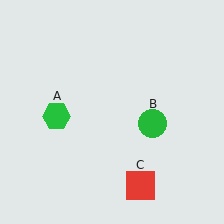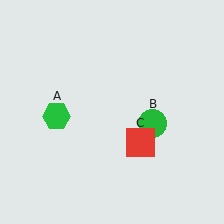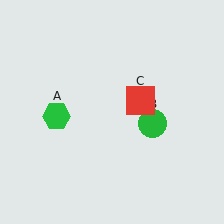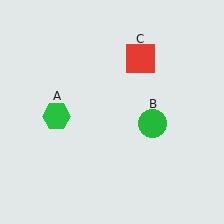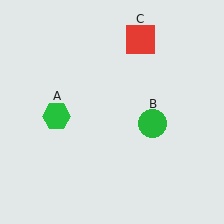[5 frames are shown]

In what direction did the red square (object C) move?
The red square (object C) moved up.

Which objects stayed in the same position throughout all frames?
Green hexagon (object A) and green circle (object B) remained stationary.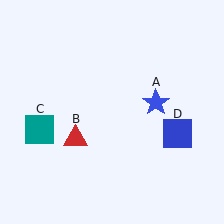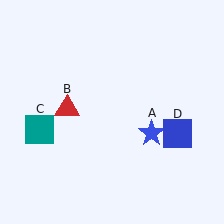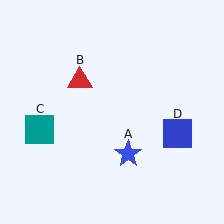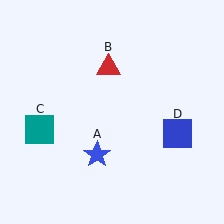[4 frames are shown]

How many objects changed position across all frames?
2 objects changed position: blue star (object A), red triangle (object B).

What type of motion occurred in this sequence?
The blue star (object A), red triangle (object B) rotated clockwise around the center of the scene.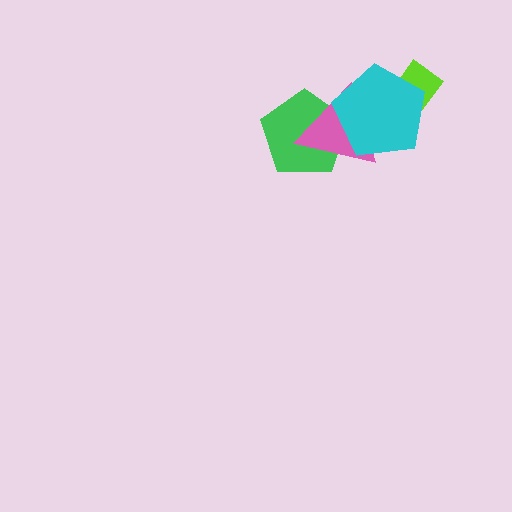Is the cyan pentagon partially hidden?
No, no other shape covers it.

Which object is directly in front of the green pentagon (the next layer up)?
The pink triangle is directly in front of the green pentagon.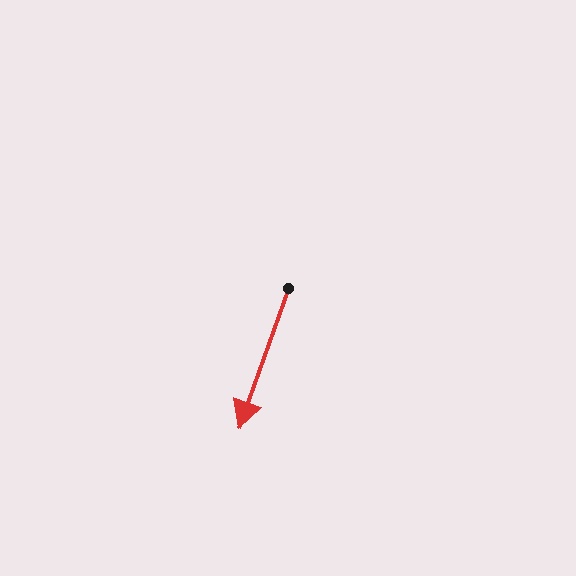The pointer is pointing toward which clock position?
Roughly 7 o'clock.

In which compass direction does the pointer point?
South.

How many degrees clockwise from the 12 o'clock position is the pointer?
Approximately 200 degrees.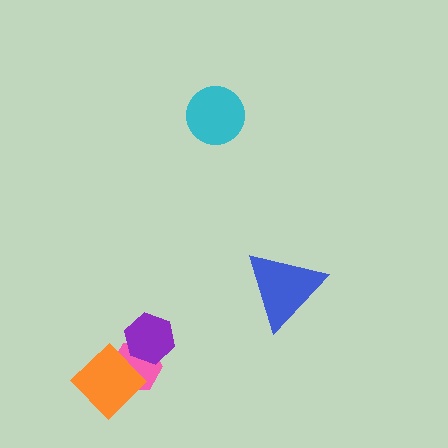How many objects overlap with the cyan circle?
0 objects overlap with the cyan circle.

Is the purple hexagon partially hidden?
No, no other shape covers it.